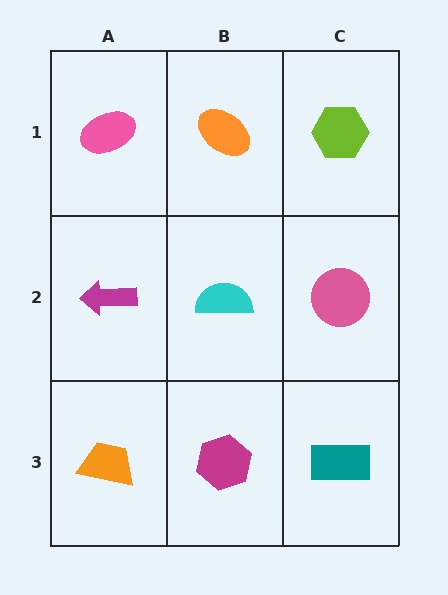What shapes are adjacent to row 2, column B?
An orange ellipse (row 1, column B), a magenta hexagon (row 3, column B), a magenta arrow (row 2, column A), a pink circle (row 2, column C).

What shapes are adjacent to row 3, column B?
A cyan semicircle (row 2, column B), an orange trapezoid (row 3, column A), a teal rectangle (row 3, column C).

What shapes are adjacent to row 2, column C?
A lime hexagon (row 1, column C), a teal rectangle (row 3, column C), a cyan semicircle (row 2, column B).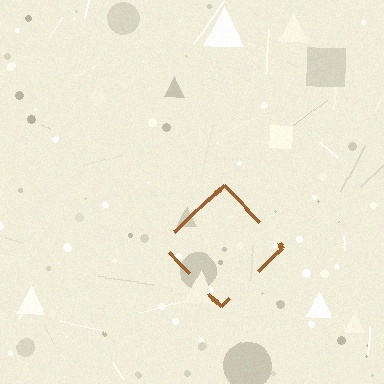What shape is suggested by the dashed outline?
The dashed outline suggests a diamond.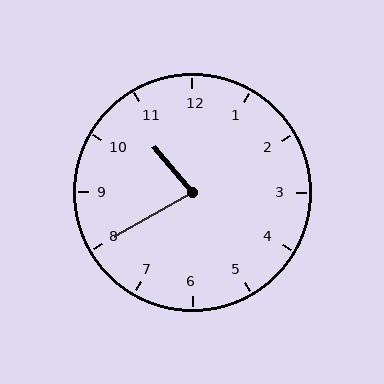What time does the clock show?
10:40.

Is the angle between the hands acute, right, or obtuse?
It is acute.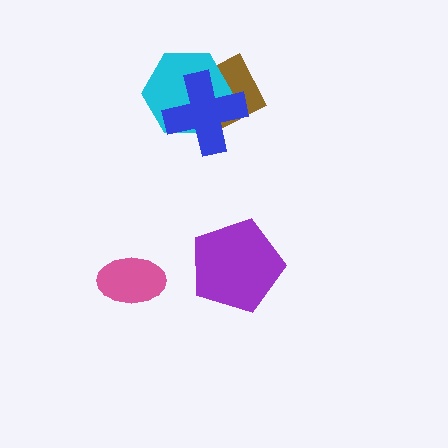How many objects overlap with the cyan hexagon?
2 objects overlap with the cyan hexagon.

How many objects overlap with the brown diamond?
2 objects overlap with the brown diamond.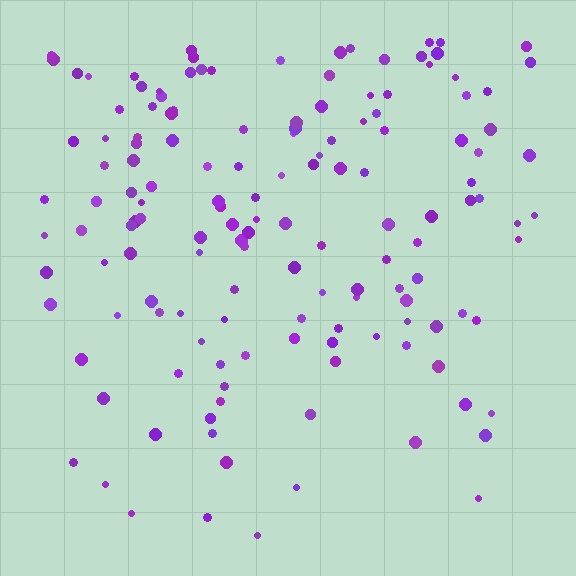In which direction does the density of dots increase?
From bottom to top, with the top side densest.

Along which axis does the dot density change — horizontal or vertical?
Vertical.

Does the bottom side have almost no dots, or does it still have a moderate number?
Still a moderate number, just noticeably fewer than the top.